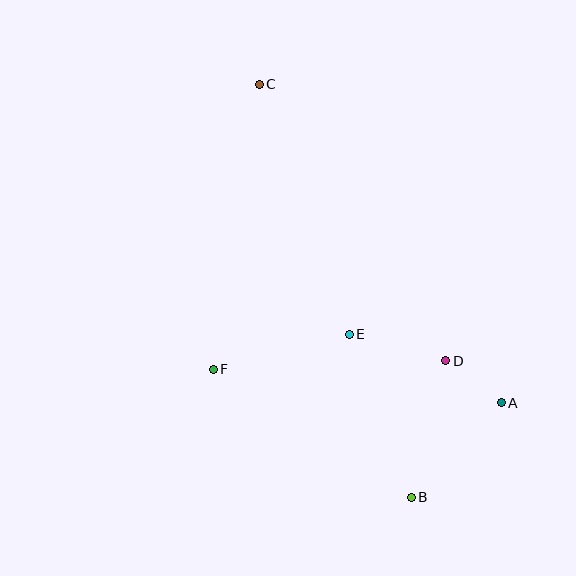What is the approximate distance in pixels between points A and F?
The distance between A and F is approximately 290 pixels.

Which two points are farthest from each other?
Points B and C are farthest from each other.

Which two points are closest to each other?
Points A and D are closest to each other.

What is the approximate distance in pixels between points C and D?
The distance between C and D is approximately 333 pixels.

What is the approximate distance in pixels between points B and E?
The distance between B and E is approximately 175 pixels.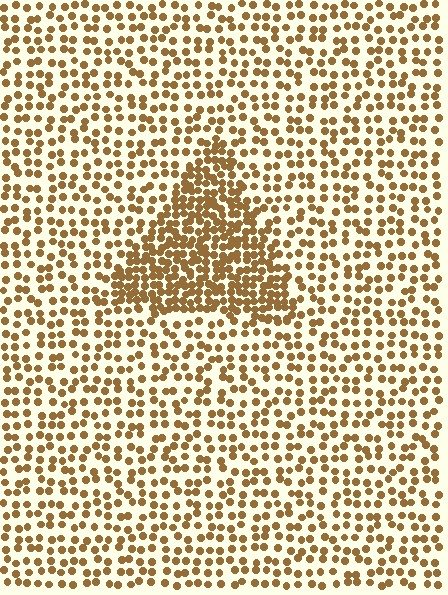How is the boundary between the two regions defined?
The boundary is defined by a change in element density (approximately 2.1x ratio). All elements are the same color, size, and shape.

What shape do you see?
I see a triangle.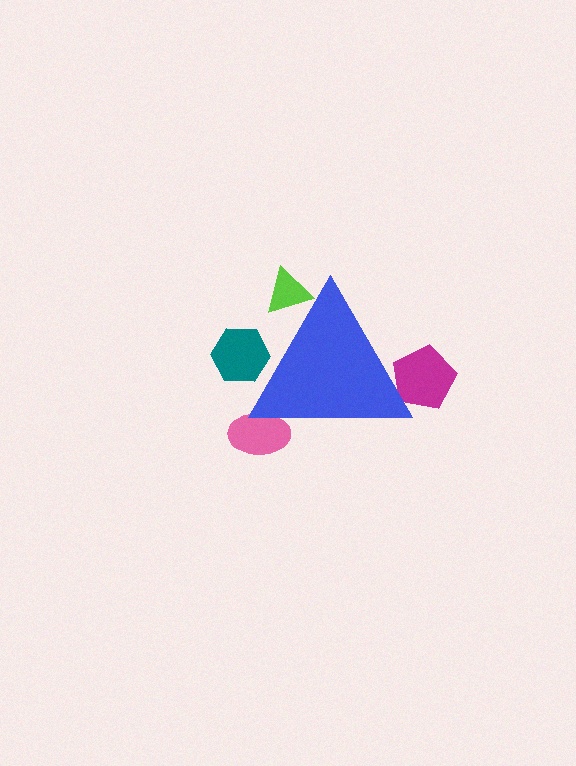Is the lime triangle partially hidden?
Yes, the lime triangle is partially hidden behind the blue triangle.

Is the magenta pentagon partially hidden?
Yes, the magenta pentagon is partially hidden behind the blue triangle.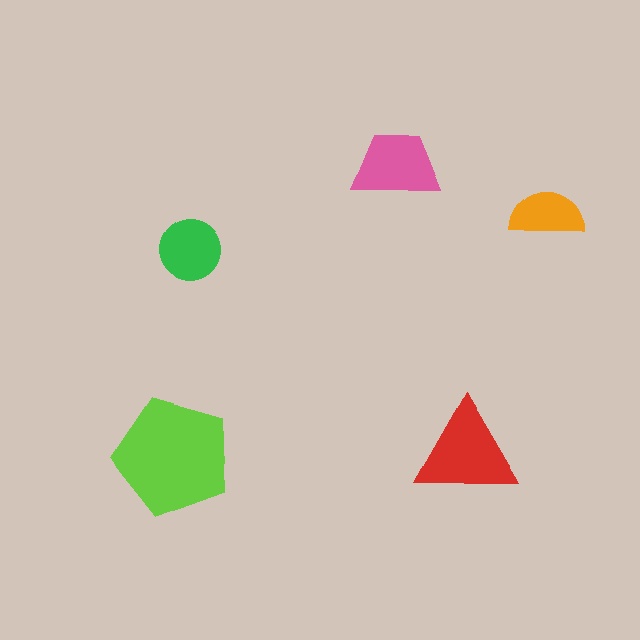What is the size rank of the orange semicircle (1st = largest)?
5th.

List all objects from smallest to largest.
The orange semicircle, the green circle, the pink trapezoid, the red triangle, the lime pentagon.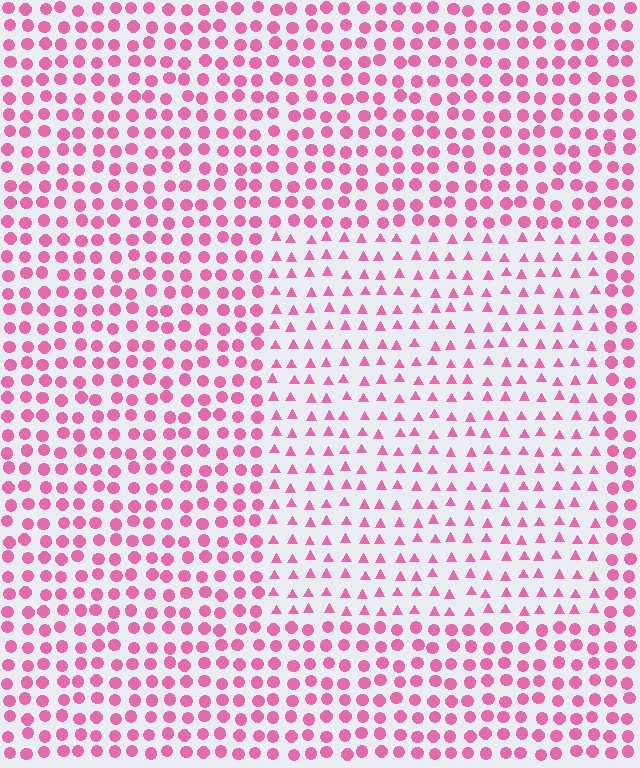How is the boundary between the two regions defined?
The boundary is defined by a change in element shape: triangles inside vs. circles outside. All elements share the same color and spacing.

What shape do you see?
I see a rectangle.